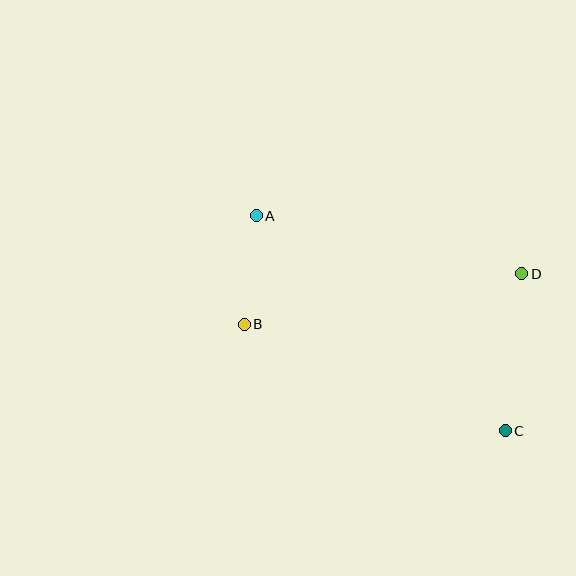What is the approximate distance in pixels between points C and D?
The distance between C and D is approximately 158 pixels.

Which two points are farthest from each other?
Points A and C are farthest from each other.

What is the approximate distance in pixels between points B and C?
The distance between B and C is approximately 282 pixels.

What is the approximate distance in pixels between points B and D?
The distance between B and D is approximately 282 pixels.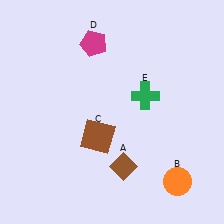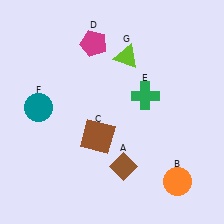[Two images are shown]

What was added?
A teal circle (F), a lime triangle (G) were added in Image 2.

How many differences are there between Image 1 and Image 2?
There are 2 differences between the two images.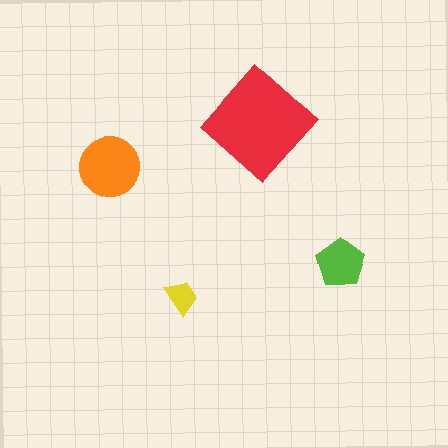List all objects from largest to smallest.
The red diamond, the orange circle, the lime pentagon, the yellow trapezoid.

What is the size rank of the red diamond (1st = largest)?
1st.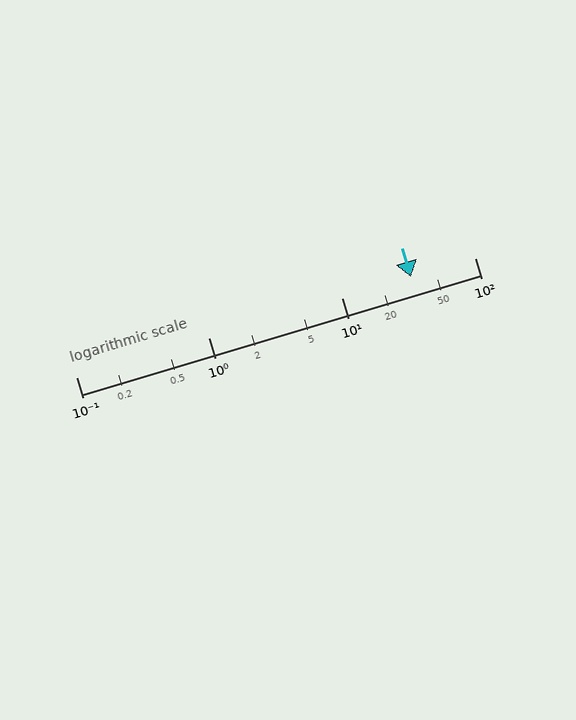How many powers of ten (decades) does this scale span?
The scale spans 3 decades, from 0.1 to 100.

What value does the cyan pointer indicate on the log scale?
The pointer indicates approximately 33.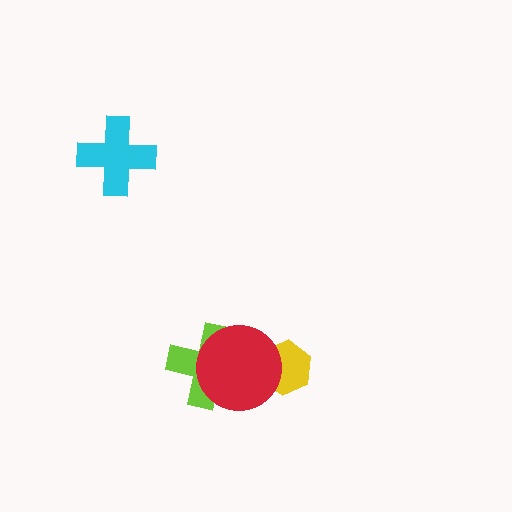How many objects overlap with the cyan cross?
0 objects overlap with the cyan cross.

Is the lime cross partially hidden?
Yes, it is partially covered by another shape.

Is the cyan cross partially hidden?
No, no other shape covers it.